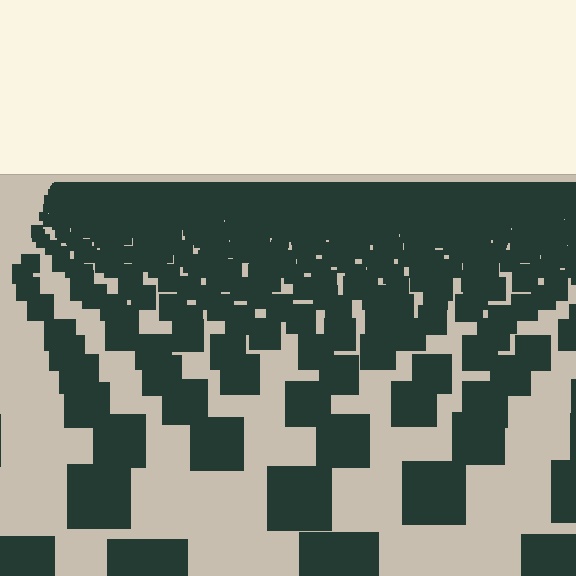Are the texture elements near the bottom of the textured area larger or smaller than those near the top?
Larger. Near the bottom, elements are closer to the viewer and appear at a bigger on-screen size.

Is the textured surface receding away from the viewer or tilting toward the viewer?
The surface is receding away from the viewer. Texture elements get smaller and denser toward the top.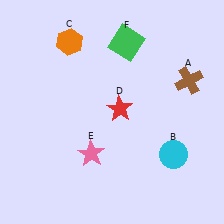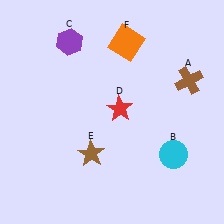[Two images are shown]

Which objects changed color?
C changed from orange to purple. E changed from pink to brown. F changed from green to orange.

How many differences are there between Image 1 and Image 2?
There are 3 differences between the two images.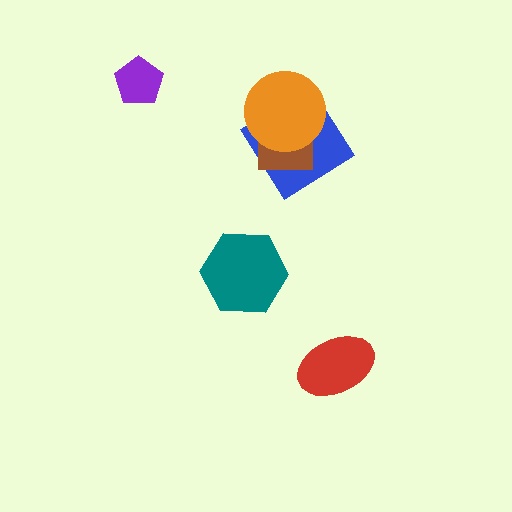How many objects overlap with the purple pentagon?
0 objects overlap with the purple pentagon.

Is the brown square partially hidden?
Yes, it is partially covered by another shape.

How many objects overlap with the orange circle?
2 objects overlap with the orange circle.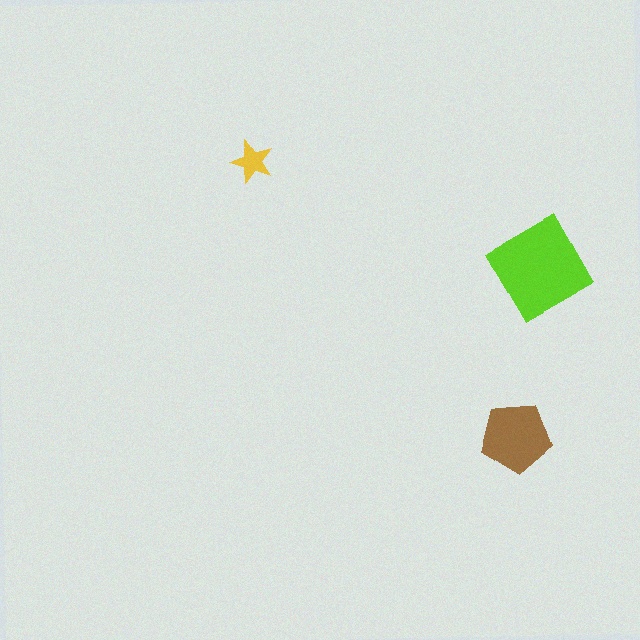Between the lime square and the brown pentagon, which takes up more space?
The lime square.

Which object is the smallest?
The yellow star.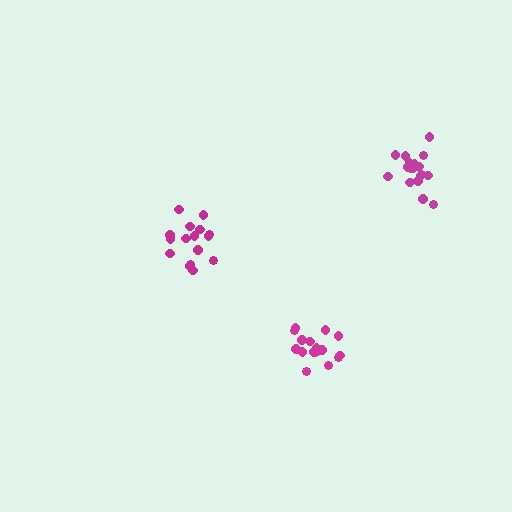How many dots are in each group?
Group 1: 16 dots, Group 2: 18 dots, Group 3: 17 dots (51 total).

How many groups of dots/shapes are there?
There are 3 groups.